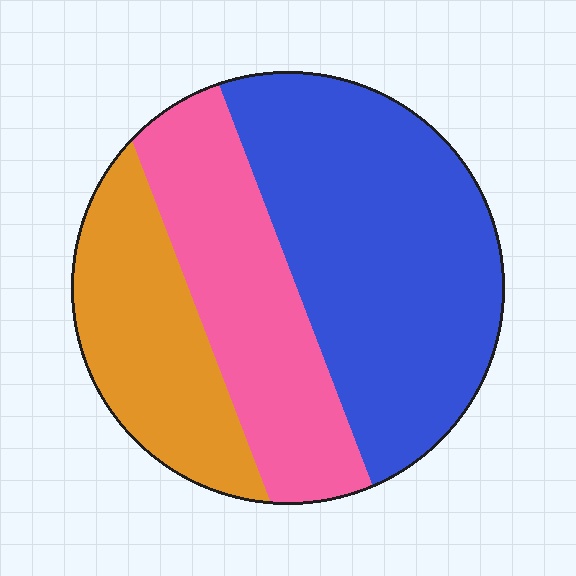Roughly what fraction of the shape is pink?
Pink takes up about one quarter (1/4) of the shape.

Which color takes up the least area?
Orange, at roughly 25%.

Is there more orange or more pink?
Pink.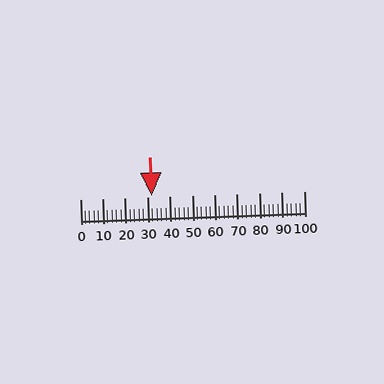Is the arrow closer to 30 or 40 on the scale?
The arrow is closer to 30.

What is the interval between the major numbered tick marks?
The major tick marks are spaced 10 units apart.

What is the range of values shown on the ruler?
The ruler shows values from 0 to 100.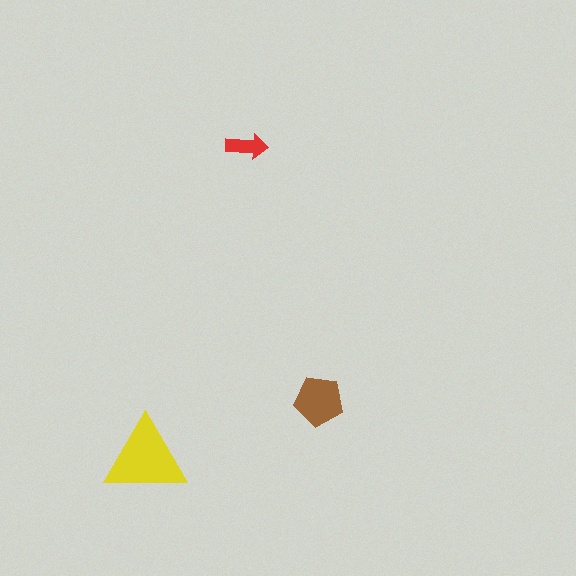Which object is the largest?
The yellow triangle.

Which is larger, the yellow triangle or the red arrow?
The yellow triangle.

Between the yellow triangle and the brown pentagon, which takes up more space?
The yellow triangle.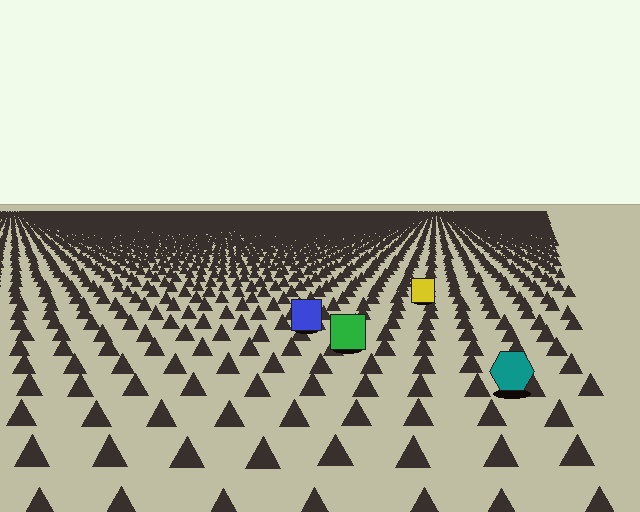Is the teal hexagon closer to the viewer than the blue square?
Yes. The teal hexagon is closer — you can tell from the texture gradient: the ground texture is coarser near it.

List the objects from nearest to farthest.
From nearest to farthest: the teal hexagon, the green square, the blue square, the yellow square.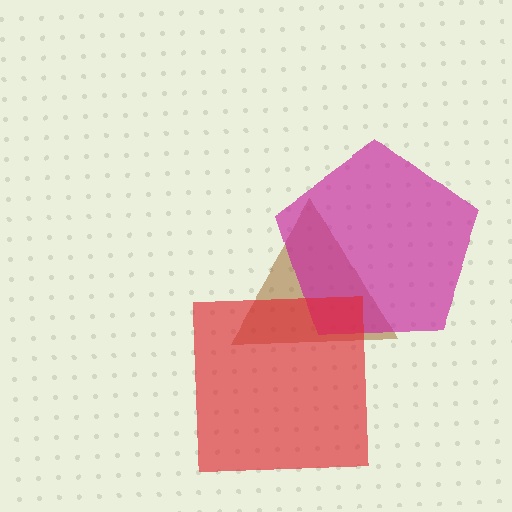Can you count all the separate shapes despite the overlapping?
Yes, there are 3 separate shapes.